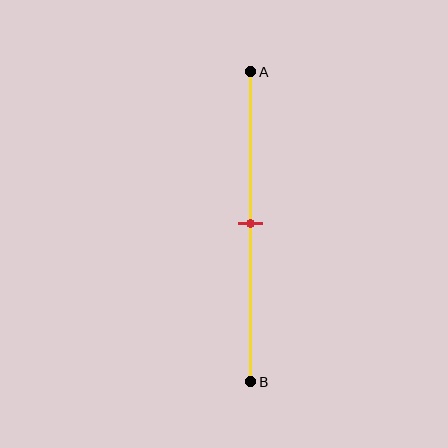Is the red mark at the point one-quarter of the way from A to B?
No, the mark is at about 50% from A, not at the 25% one-quarter point.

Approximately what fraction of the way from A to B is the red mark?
The red mark is approximately 50% of the way from A to B.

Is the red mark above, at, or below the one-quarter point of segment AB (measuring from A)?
The red mark is below the one-quarter point of segment AB.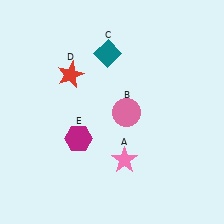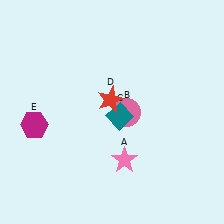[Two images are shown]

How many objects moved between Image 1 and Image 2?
3 objects moved between the two images.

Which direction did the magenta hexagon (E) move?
The magenta hexagon (E) moved left.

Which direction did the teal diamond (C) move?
The teal diamond (C) moved down.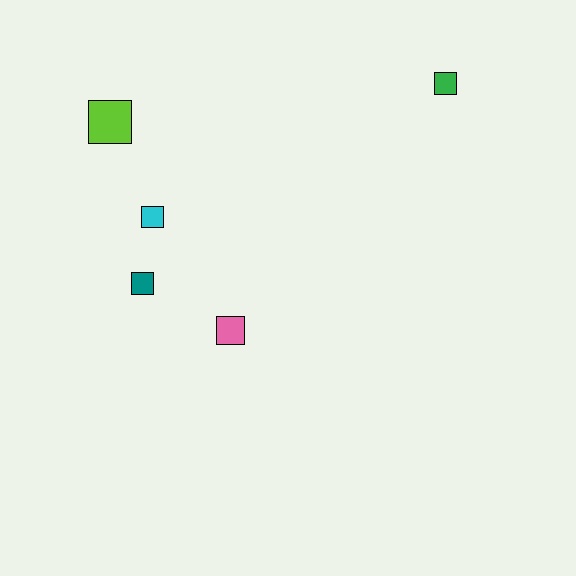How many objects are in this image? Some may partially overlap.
There are 5 objects.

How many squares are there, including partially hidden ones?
There are 5 squares.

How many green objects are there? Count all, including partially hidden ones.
There is 1 green object.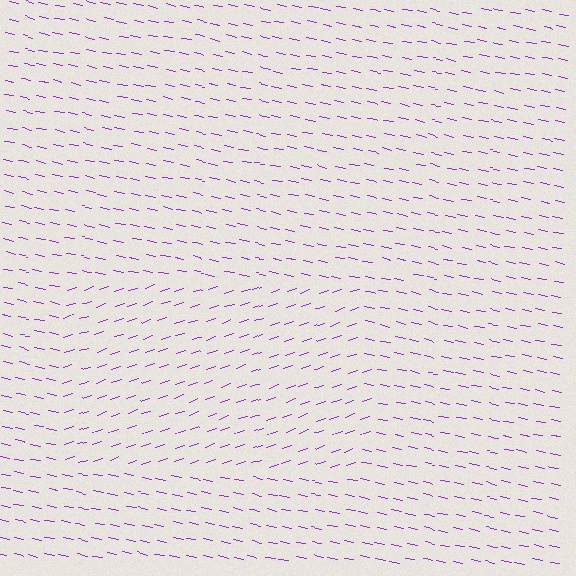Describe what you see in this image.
The image is filled with small purple line segments. A rectangle region in the image has lines oriented differently from the surrounding lines, creating a visible texture boundary.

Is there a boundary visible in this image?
Yes, there is a texture boundary formed by a change in line orientation.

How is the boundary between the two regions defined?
The boundary is defined purely by a change in line orientation (approximately 30 degrees difference). All lines are the same color and thickness.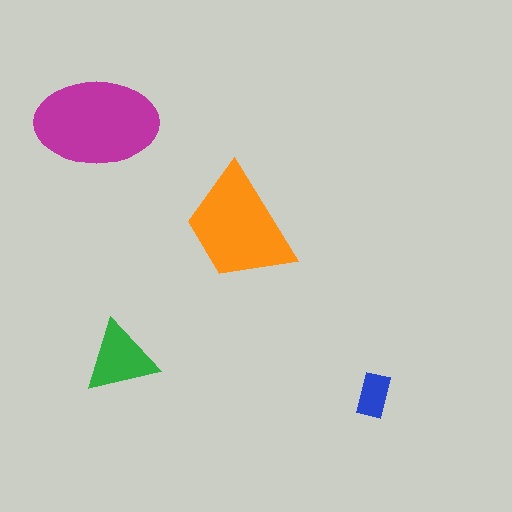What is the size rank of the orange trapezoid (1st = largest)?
2nd.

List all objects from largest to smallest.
The magenta ellipse, the orange trapezoid, the green triangle, the blue rectangle.